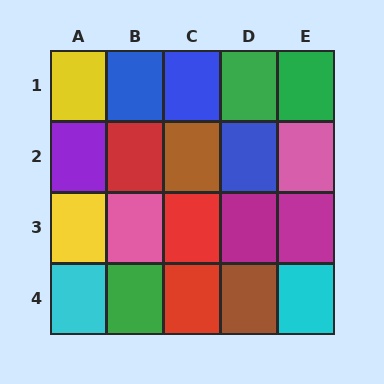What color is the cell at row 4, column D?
Brown.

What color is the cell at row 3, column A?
Yellow.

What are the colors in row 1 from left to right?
Yellow, blue, blue, green, green.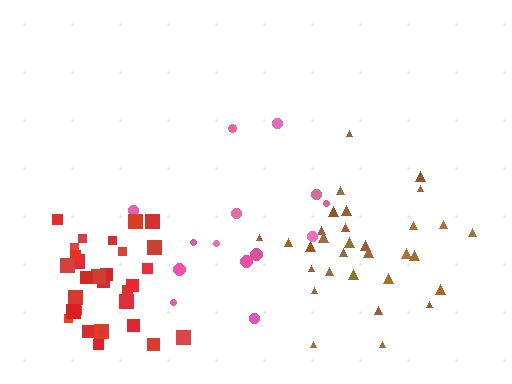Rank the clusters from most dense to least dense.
red, brown, pink.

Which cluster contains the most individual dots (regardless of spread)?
Brown (31).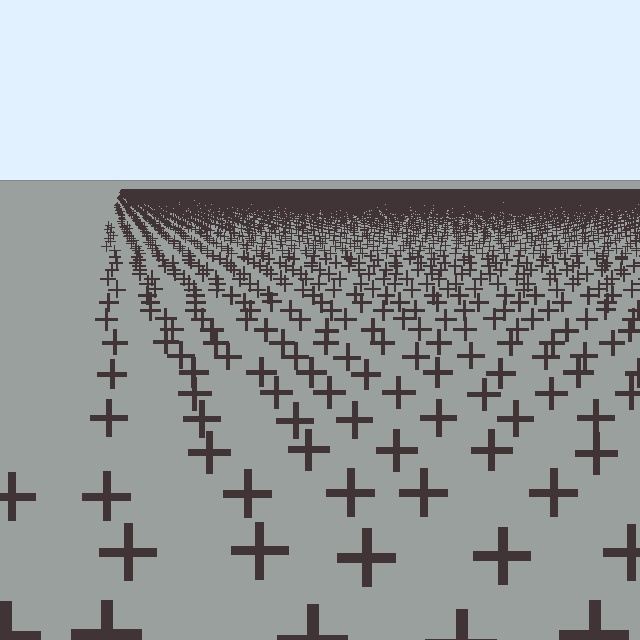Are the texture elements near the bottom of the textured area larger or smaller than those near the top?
Larger. Near the bottom, elements are closer to the viewer and appear at a bigger on-screen size.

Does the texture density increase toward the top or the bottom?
Density increases toward the top.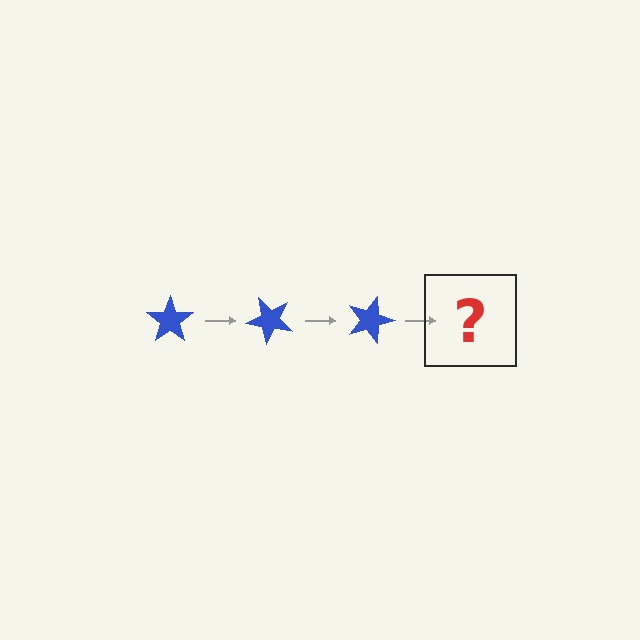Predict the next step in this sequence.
The next step is a blue star rotated 135 degrees.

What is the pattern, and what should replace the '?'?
The pattern is that the star rotates 45 degrees each step. The '?' should be a blue star rotated 135 degrees.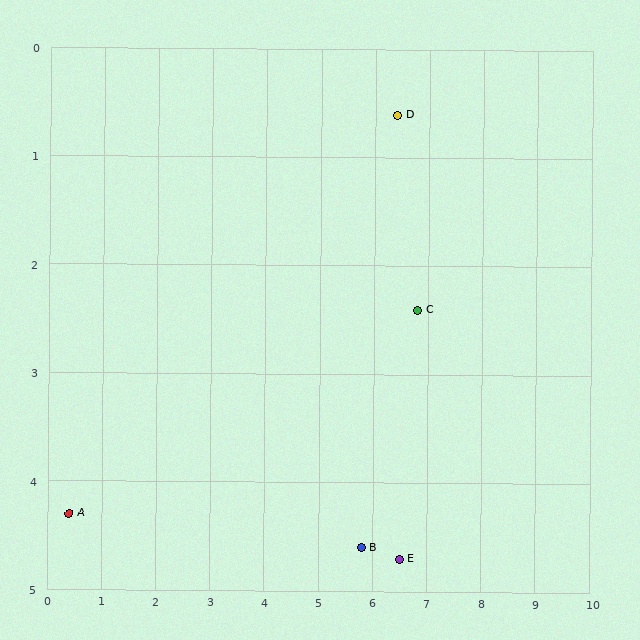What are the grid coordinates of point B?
Point B is at approximately (5.8, 4.6).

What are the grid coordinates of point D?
Point D is at approximately (6.4, 0.6).